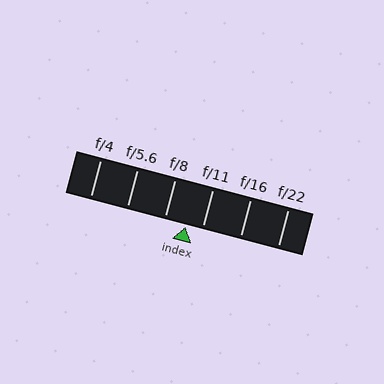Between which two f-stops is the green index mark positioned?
The index mark is between f/8 and f/11.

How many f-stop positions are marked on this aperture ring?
There are 6 f-stop positions marked.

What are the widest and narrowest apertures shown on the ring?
The widest aperture shown is f/4 and the narrowest is f/22.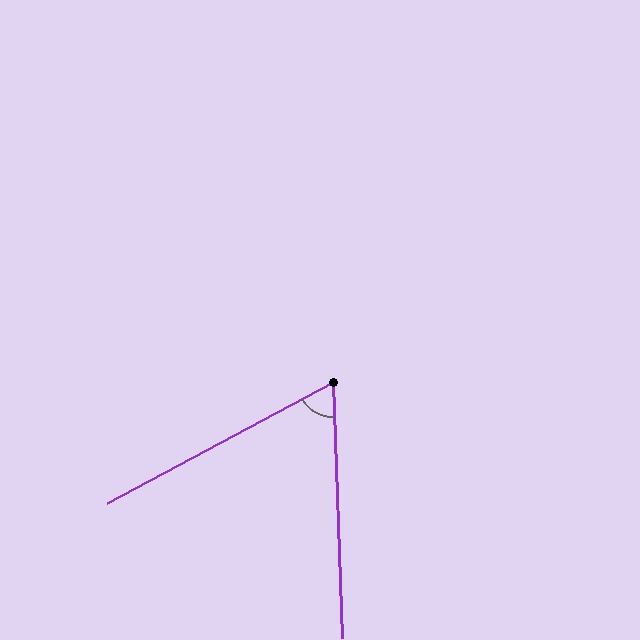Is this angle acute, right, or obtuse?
It is acute.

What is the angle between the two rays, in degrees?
Approximately 64 degrees.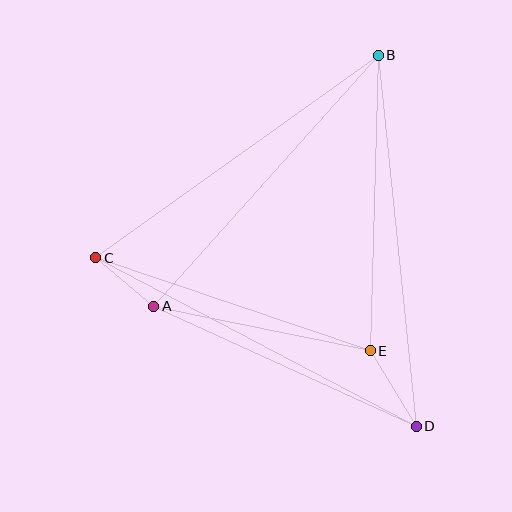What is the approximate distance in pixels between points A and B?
The distance between A and B is approximately 337 pixels.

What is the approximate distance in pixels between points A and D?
The distance between A and D is approximately 289 pixels.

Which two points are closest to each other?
Points A and C are closest to each other.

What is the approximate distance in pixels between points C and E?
The distance between C and E is approximately 290 pixels.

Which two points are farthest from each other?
Points B and D are farthest from each other.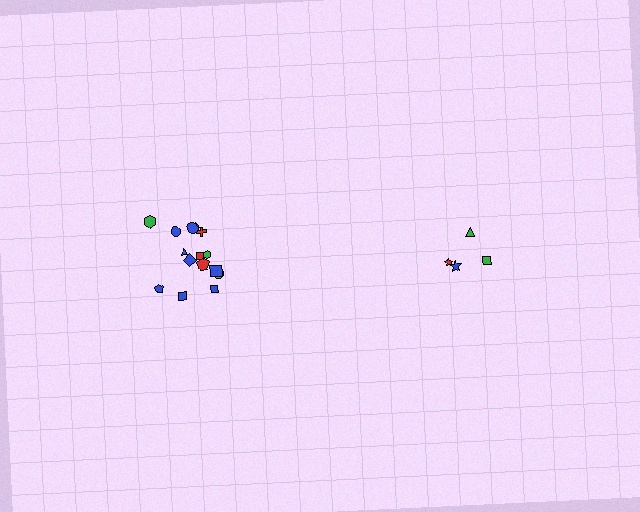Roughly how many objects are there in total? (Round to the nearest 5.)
Roughly 20 objects in total.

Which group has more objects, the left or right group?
The left group.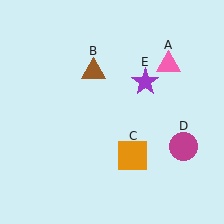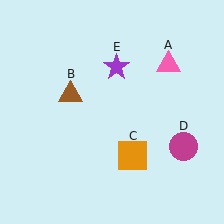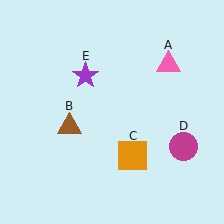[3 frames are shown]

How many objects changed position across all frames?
2 objects changed position: brown triangle (object B), purple star (object E).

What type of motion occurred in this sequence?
The brown triangle (object B), purple star (object E) rotated counterclockwise around the center of the scene.